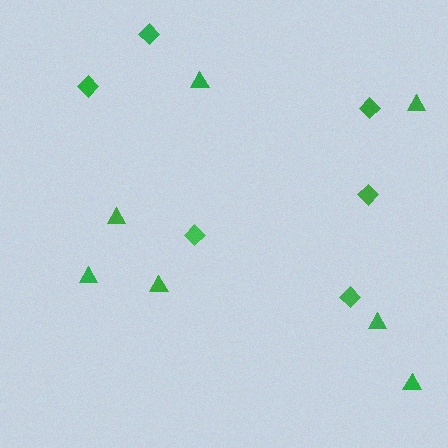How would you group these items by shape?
There are 2 groups: one group of diamonds (6) and one group of triangles (7).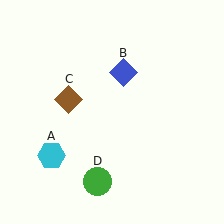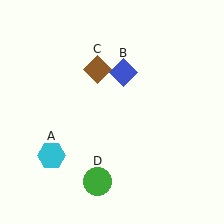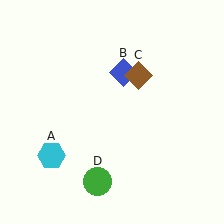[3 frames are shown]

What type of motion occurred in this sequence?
The brown diamond (object C) rotated clockwise around the center of the scene.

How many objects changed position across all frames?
1 object changed position: brown diamond (object C).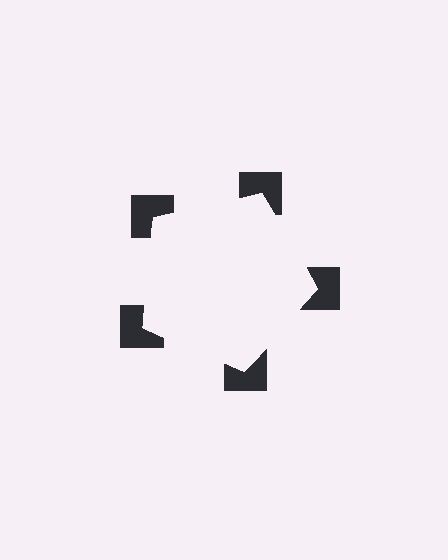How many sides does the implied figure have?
5 sides.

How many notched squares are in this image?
There are 5 — one at each vertex of the illusory pentagon.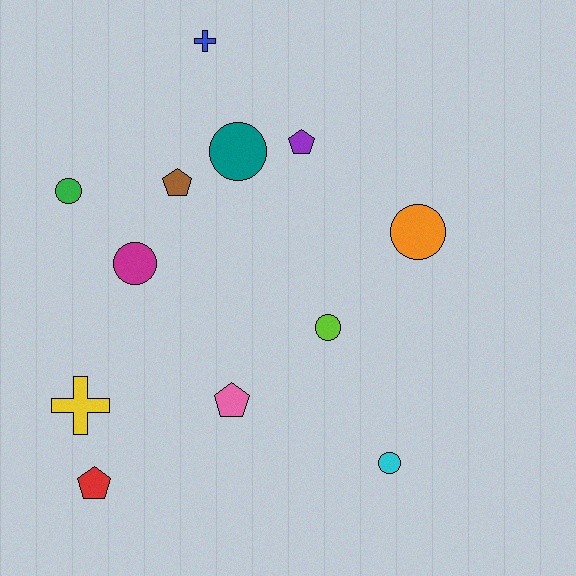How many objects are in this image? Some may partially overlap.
There are 12 objects.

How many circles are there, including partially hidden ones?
There are 6 circles.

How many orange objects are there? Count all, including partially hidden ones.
There is 1 orange object.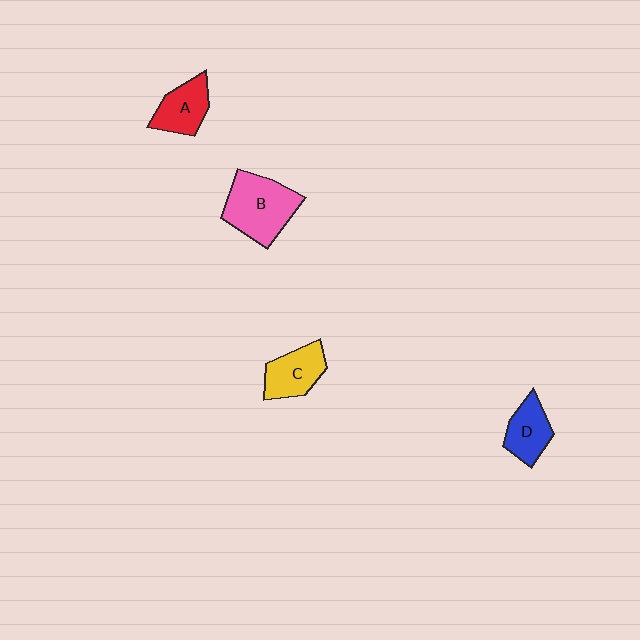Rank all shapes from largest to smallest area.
From largest to smallest: B (pink), C (yellow), A (red), D (blue).